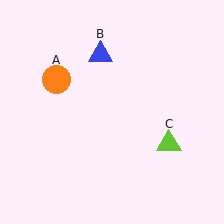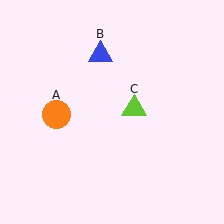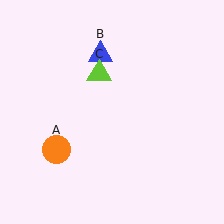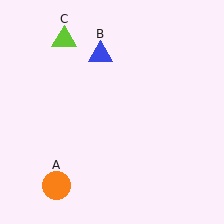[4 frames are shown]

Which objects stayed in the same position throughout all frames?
Blue triangle (object B) remained stationary.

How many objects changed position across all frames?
2 objects changed position: orange circle (object A), lime triangle (object C).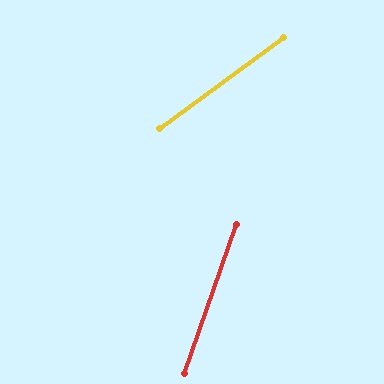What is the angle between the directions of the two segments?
Approximately 35 degrees.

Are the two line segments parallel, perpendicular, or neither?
Neither parallel nor perpendicular — they differ by about 35°.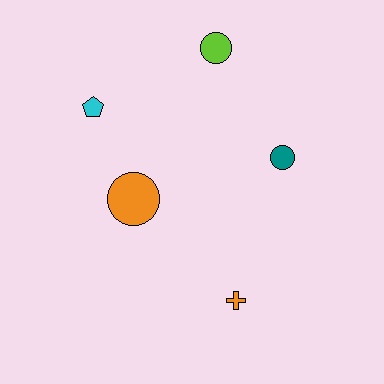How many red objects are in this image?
There are no red objects.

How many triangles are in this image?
There are no triangles.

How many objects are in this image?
There are 5 objects.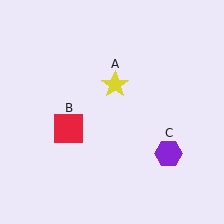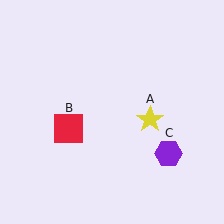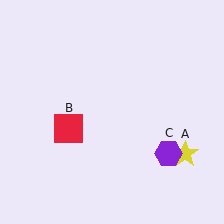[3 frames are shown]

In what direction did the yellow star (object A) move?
The yellow star (object A) moved down and to the right.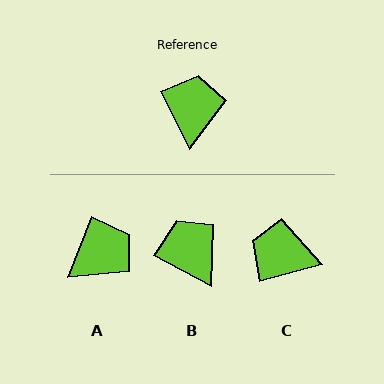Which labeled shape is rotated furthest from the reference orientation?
C, about 78 degrees away.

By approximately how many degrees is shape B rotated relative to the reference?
Approximately 35 degrees counter-clockwise.